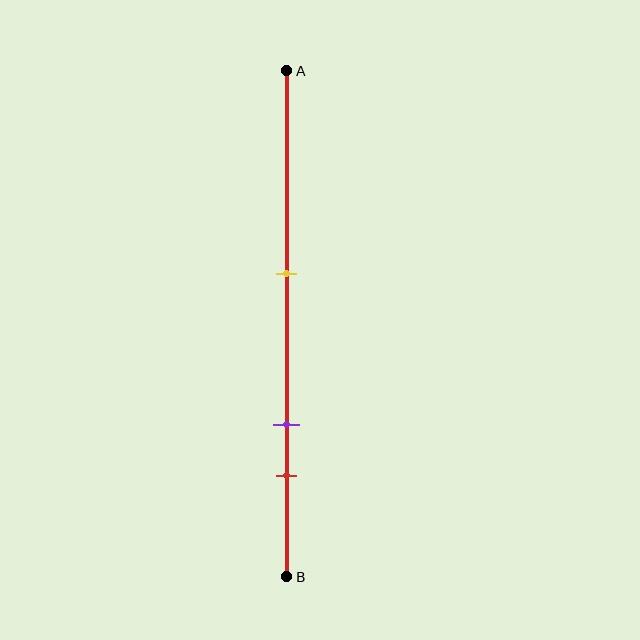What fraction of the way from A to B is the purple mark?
The purple mark is approximately 70% (0.7) of the way from A to B.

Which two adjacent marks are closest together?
The purple and red marks are the closest adjacent pair.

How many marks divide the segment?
There are 3 marks dividing the segment.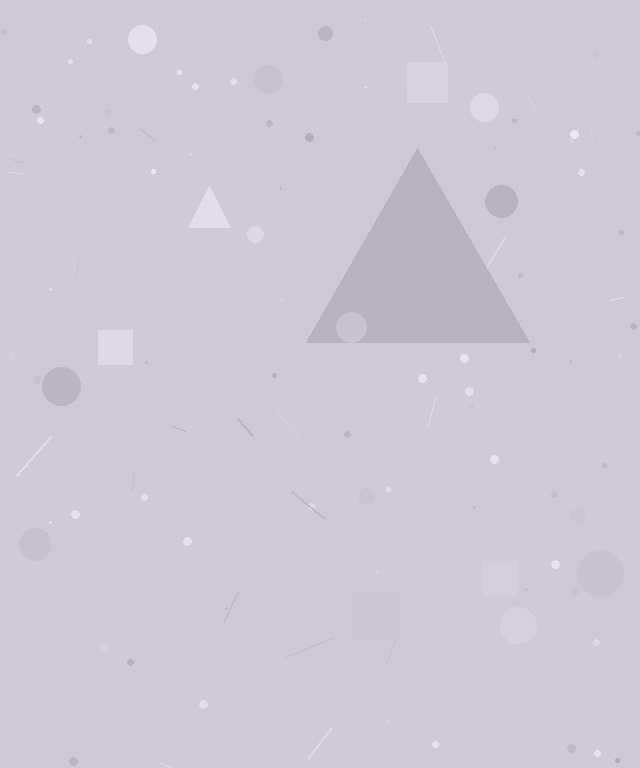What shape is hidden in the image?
A triangle is hidden in the image.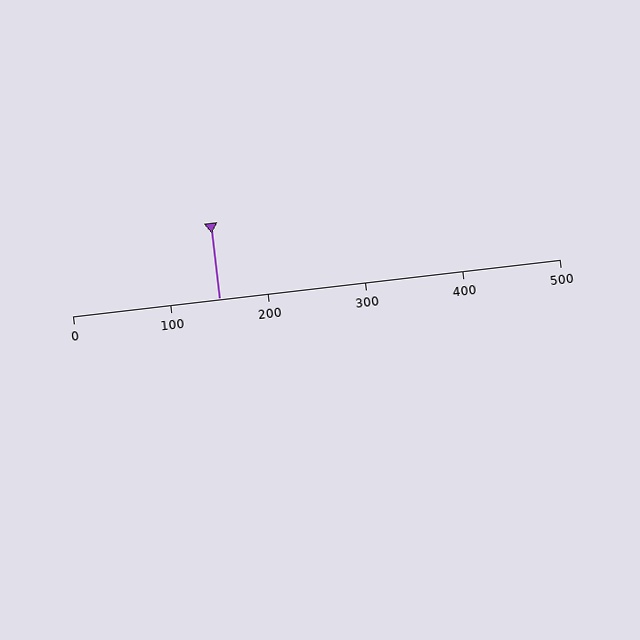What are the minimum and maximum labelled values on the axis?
The axis runs from 0 to 500.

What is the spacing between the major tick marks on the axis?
The major ticks are spaced 100 apart.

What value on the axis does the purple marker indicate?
The marker indicates approximately 150.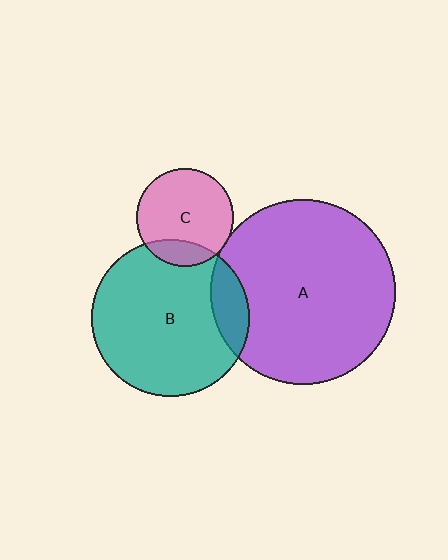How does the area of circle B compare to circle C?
Approximately 2.6 times.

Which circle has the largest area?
Circle A (purple).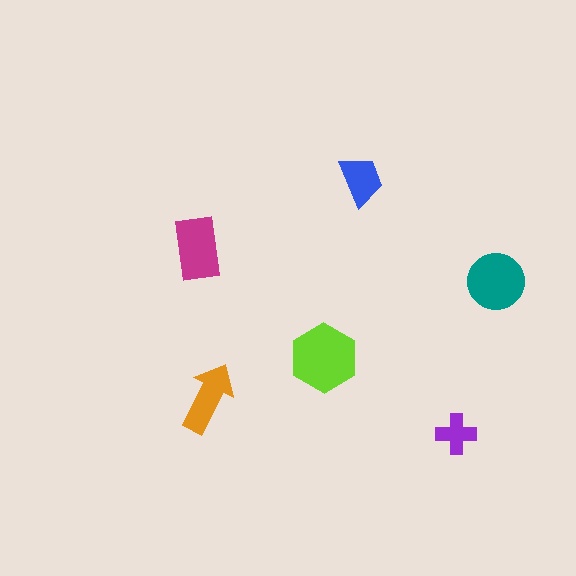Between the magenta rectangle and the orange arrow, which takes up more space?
The magenta rectangle.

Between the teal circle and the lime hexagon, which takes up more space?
The lime hexagon.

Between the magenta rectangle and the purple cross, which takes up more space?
The magenta rectangle.